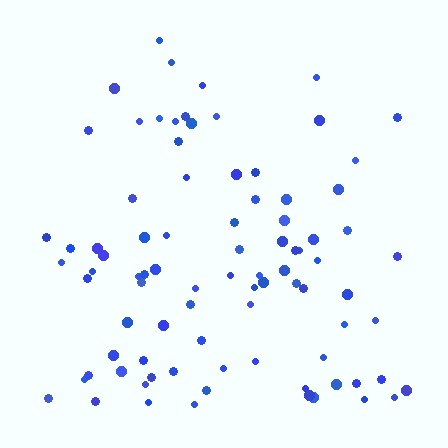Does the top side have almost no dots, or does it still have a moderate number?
Still a moderate number, just noticeably fewer than the bottom.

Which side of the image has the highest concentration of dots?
The bottom.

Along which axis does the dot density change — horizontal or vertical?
Vertical.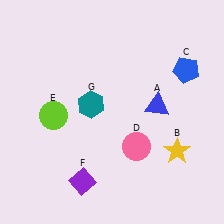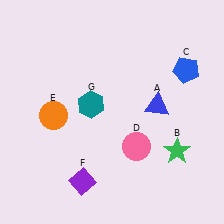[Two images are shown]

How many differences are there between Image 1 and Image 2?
There are 2 differences between the two images.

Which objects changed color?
B changed from yellow to green. E changed from lime to orange.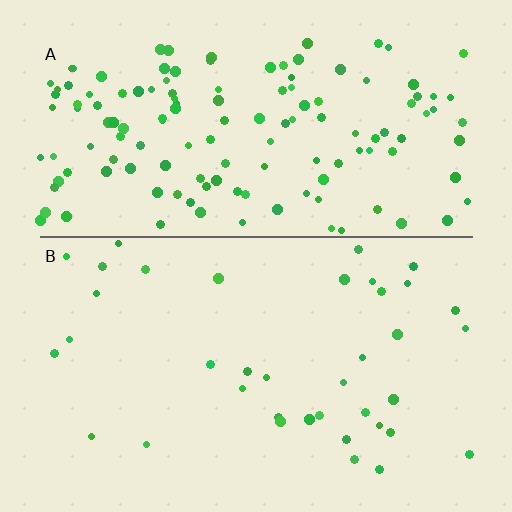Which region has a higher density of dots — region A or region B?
A (the top).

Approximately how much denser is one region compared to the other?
Approximately 3.7× — region A over region B.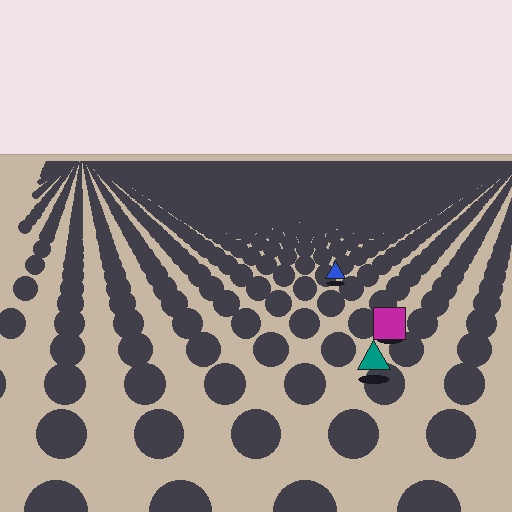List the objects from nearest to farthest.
From nearest to farthest: the teal triangle, the magenta square, the blue triangle.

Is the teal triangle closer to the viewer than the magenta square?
Yes. The teal triangle is closer — you can tell from the texture gradient: the ground texture is coarser near it.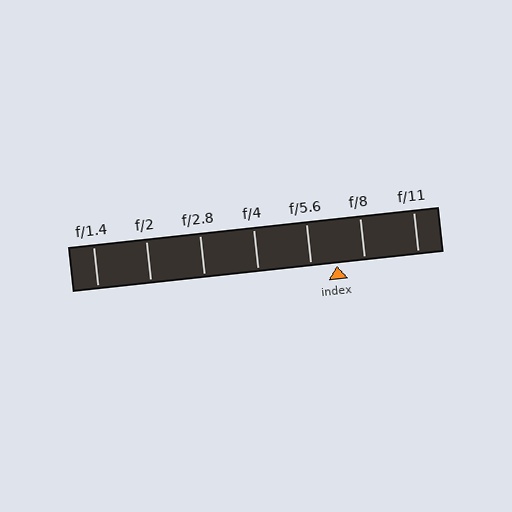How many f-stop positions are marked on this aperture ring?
There are 7 f-stop positions marked.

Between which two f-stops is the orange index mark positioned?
The index mark is between f/5.6 and f/8.